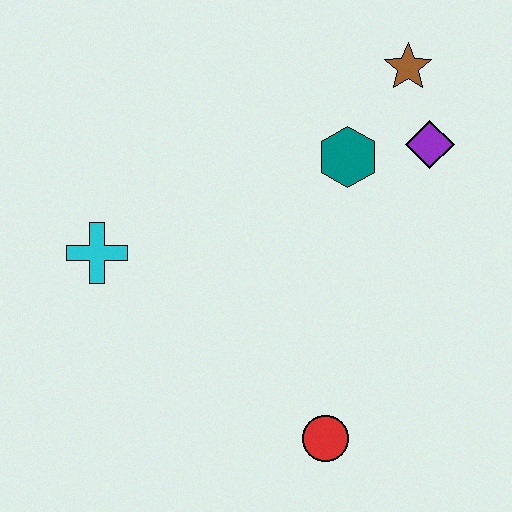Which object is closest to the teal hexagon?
The purple diamond is closest to the teal hexagon.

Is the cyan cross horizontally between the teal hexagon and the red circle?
No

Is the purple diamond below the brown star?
Yes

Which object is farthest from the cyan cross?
The brown star is farthest from the cyan cross.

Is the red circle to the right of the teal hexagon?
No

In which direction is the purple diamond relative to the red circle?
The purple diamond is above the red circle.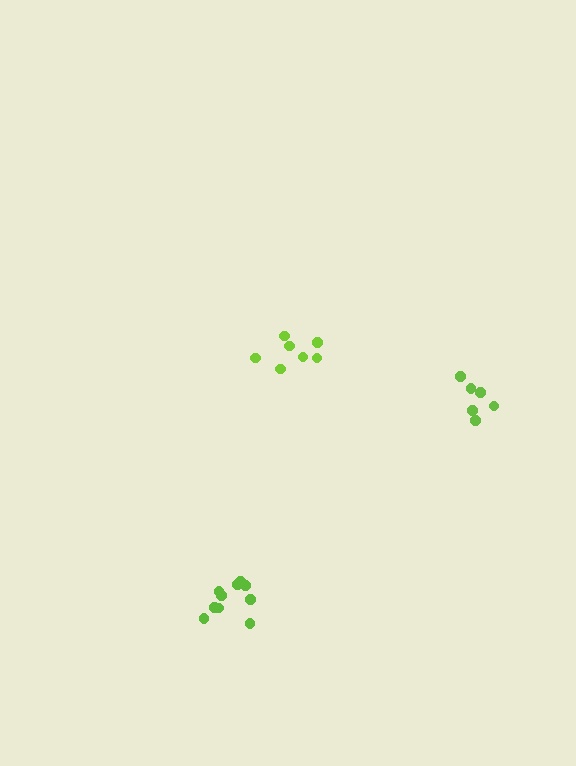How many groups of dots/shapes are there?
There are 3 groups.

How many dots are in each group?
Group 1: 7 dots, Group 2: 10 dots, Group 3: 6 dots (23 total).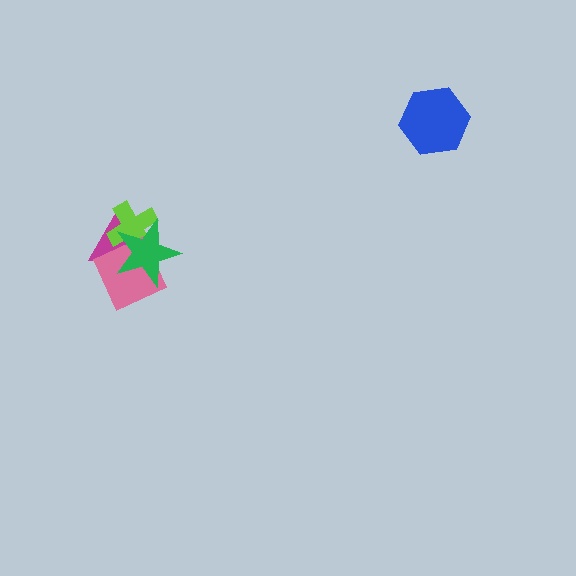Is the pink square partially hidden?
Yes, it is partially covered by another shape.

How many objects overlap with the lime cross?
3 objects overlap with the lime cross.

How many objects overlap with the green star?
3 objects overlap with the green star.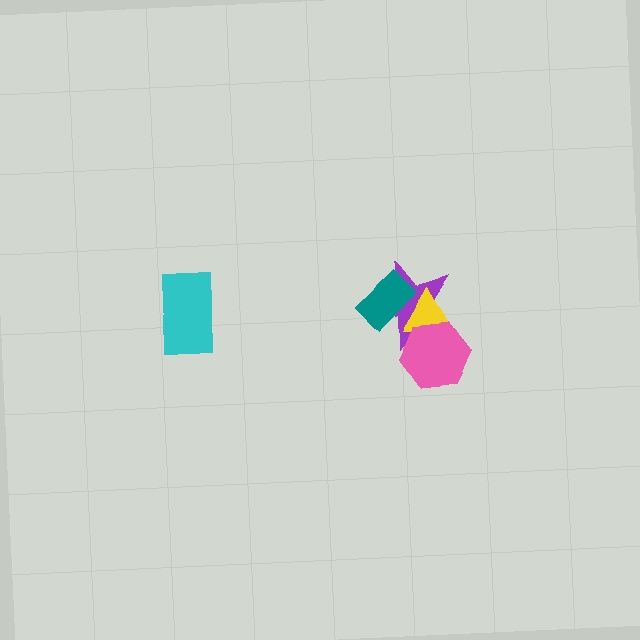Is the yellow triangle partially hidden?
Yes, it is partially covered by another shape.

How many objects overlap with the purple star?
3 objects overlap with the purple star.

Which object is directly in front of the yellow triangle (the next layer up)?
The teal rectangle is directly in front of the yellow triangle.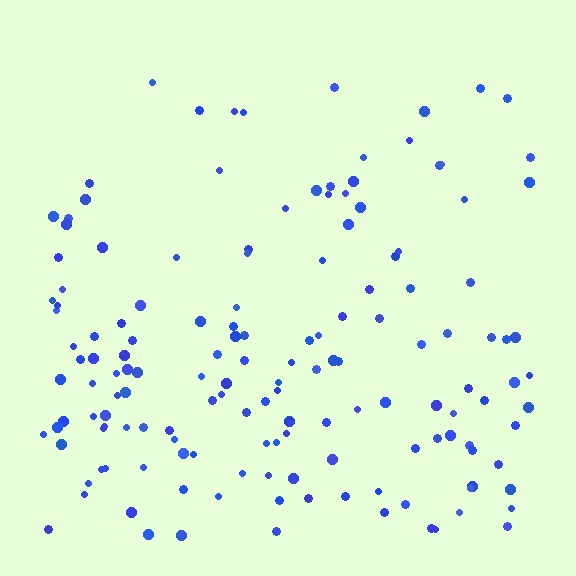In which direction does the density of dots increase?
From top to bottom, with the bottom side densest.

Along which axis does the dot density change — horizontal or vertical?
Vertical.